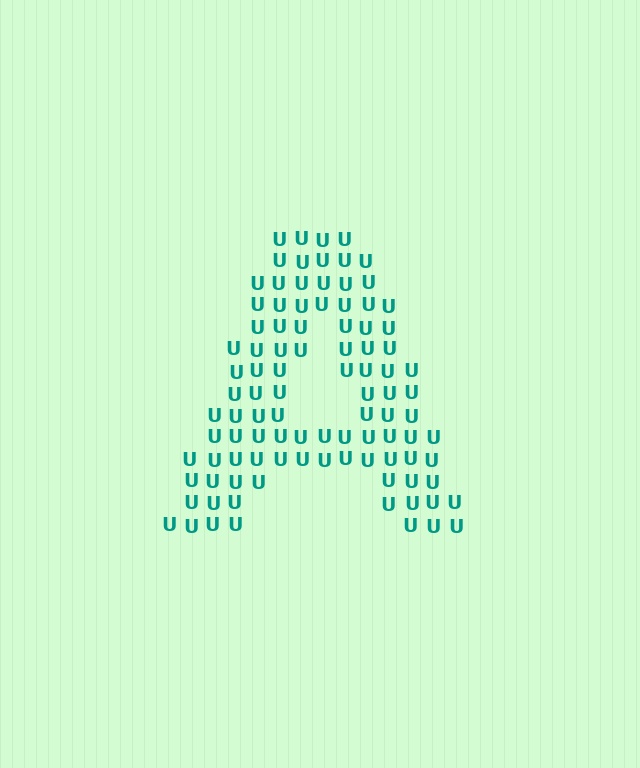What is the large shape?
The large shape is the letter A.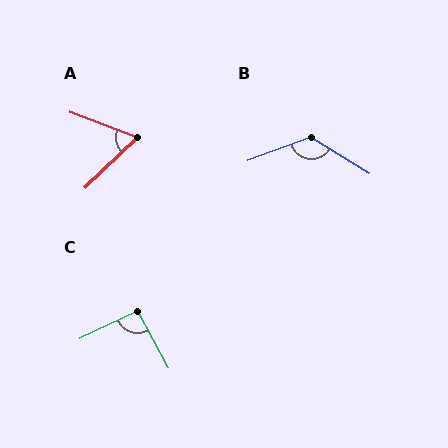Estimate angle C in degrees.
Approximately 93 degrees.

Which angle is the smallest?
A, at approximately 65 degrees.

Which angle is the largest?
B, at approximately 128 degrees.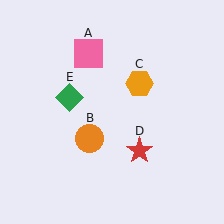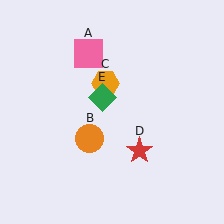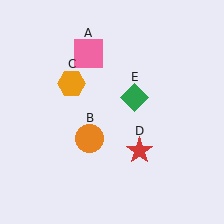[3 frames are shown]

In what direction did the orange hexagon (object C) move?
The orange hexagon (object C) moved left.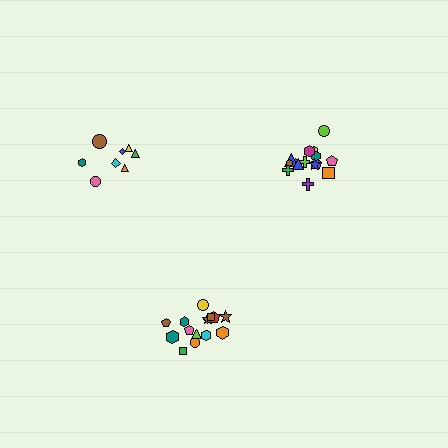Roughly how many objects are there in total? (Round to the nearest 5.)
Roughly 40 objects in total.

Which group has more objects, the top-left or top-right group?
The top-right group.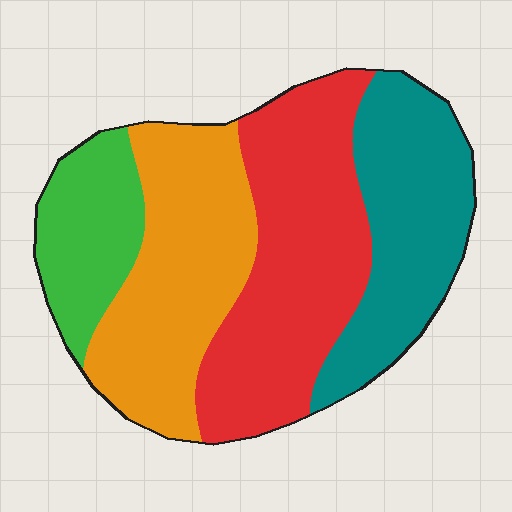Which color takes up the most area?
Red, at roughly 35%.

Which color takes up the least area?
Green, at roughly 15%.